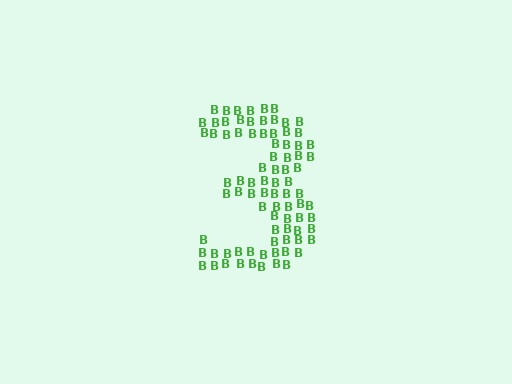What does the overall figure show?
The overall figure shows the digit 3.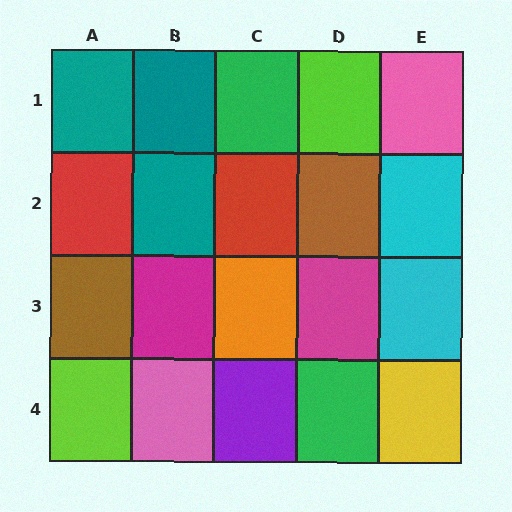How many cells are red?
2 cells are red.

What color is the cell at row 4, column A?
Lime.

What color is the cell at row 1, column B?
Teal.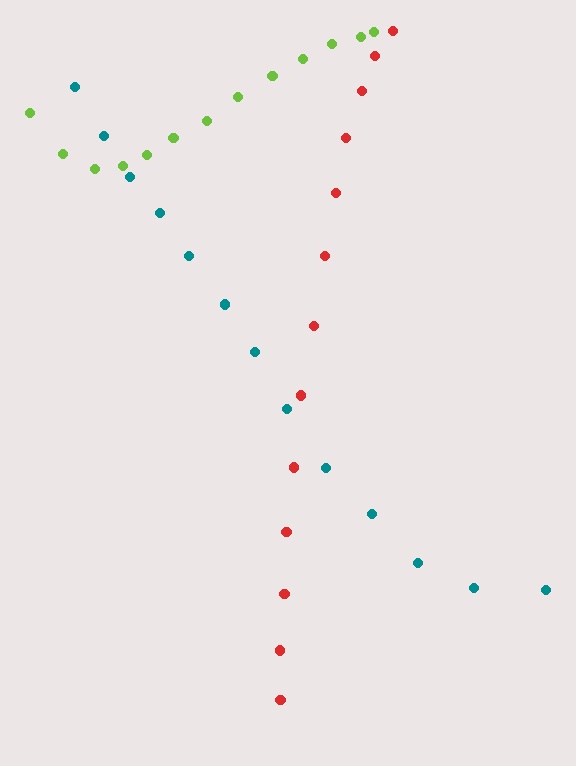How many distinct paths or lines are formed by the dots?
There are 3 distinct paths.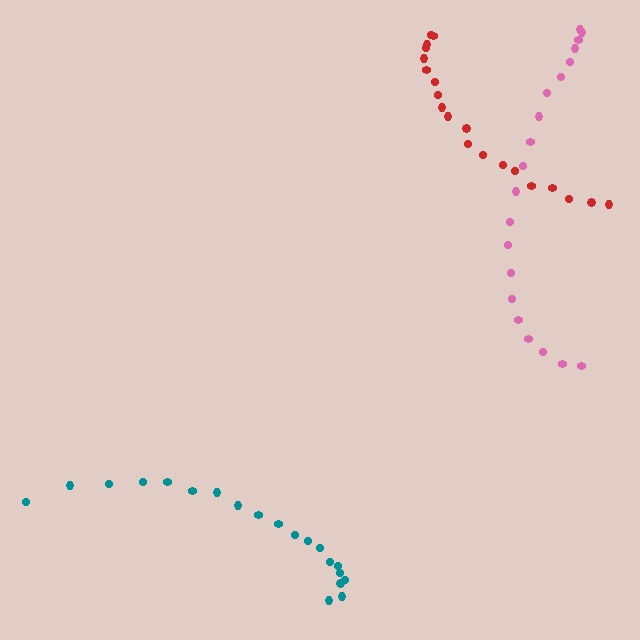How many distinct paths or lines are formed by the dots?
There are 3 distinct paths.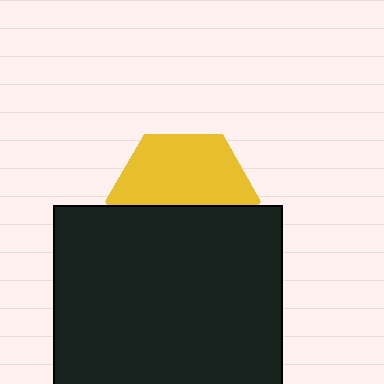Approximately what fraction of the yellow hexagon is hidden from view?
Roughly 46% of the yellow hexagon is hidden behind the black square.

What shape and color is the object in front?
The object in front is a black square.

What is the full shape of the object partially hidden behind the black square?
The partially hidden object is a yellow hexagon.